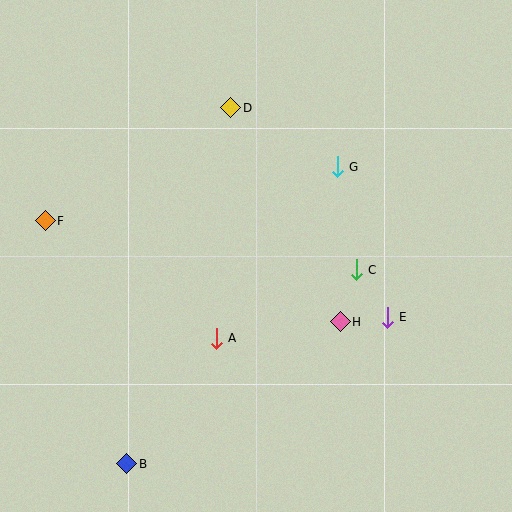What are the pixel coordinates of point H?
Point H is at (340, 322).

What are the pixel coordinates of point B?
Point B is at (127, 464).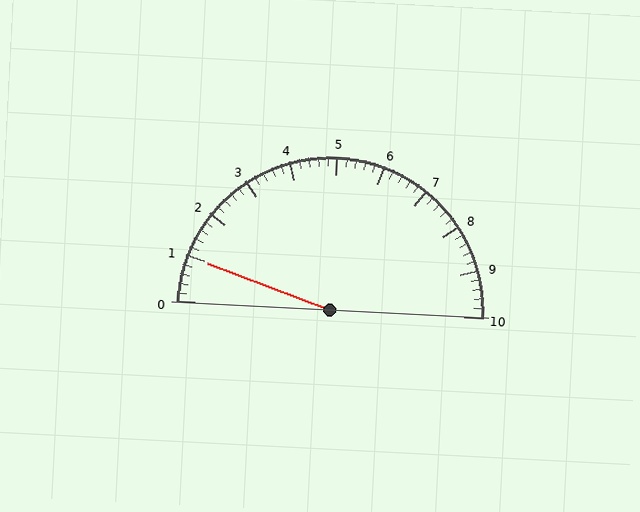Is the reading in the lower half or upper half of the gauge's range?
The reading is in the lower half of the range (0 to 10).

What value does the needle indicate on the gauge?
The needle indicates approximately 1.0.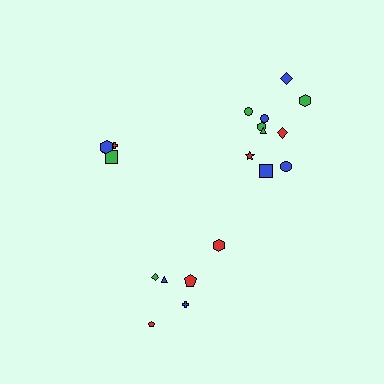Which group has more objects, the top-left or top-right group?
The top-right group.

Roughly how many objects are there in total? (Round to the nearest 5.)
Roughly 20 objects in total.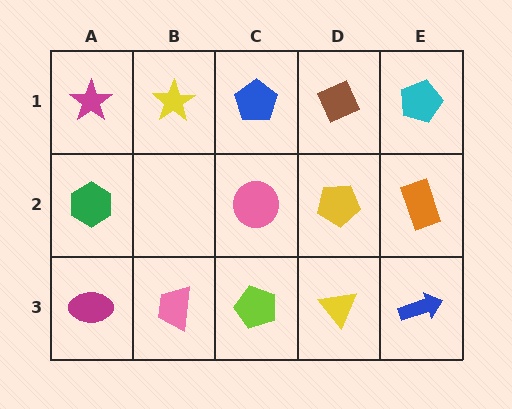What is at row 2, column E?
An orange rectangle.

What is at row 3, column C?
A lime pentagon.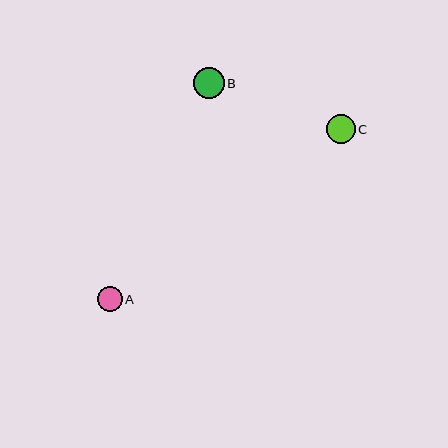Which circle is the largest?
Circle B is the largest with a size of approximately 30 pixels.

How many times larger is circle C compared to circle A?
Circle C is approximately 1.2 times the size of circle A.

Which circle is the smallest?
Circle A is the smallest with a size of approximately 25 pixels.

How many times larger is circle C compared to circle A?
Circle C is approximately 1.2 times the size of circle A.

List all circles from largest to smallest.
From largest to smallest: B, C, A.